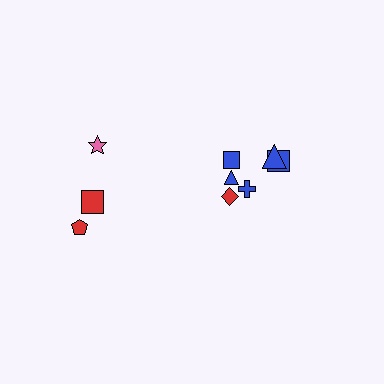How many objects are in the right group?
There are 6 objects.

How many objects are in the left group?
There are 3 objects.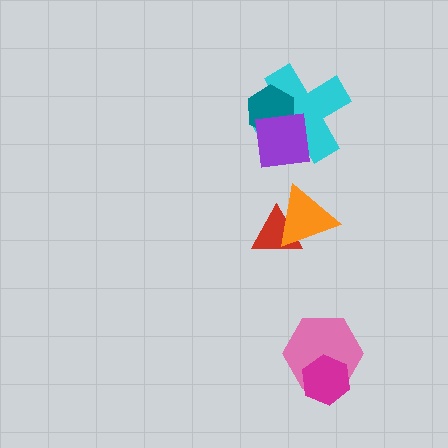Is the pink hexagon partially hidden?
Yes, it is partially covered by another shape.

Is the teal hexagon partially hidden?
Yes, it is partially covered by another shape.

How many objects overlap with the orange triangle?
1 object overlaps with the orange triangle.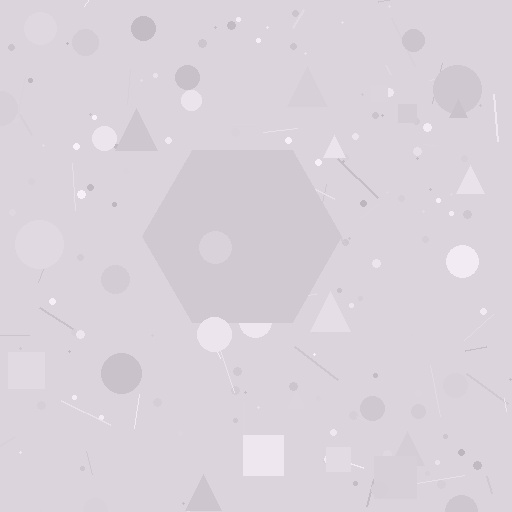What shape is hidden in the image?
A hexagon is hidden in the image.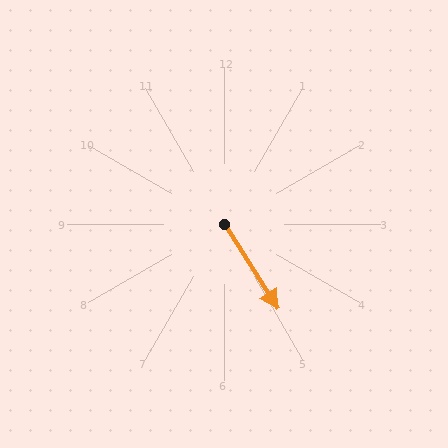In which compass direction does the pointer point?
Southeast.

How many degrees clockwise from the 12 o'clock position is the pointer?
Approximately 148 degrees.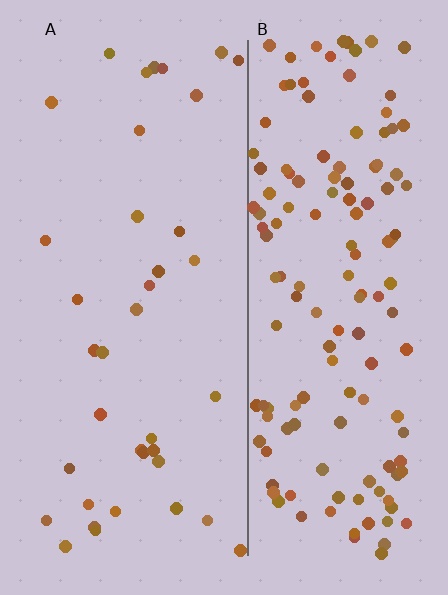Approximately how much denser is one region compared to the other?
Approximately 4.0× — region B over region A.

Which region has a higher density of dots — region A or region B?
B (the right).